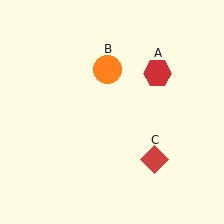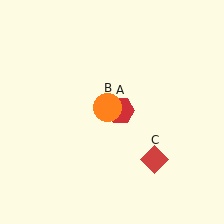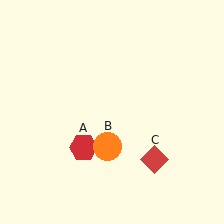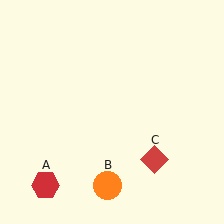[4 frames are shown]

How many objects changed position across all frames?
2 objects changed position: red hexagon (object A), orange circle (object B).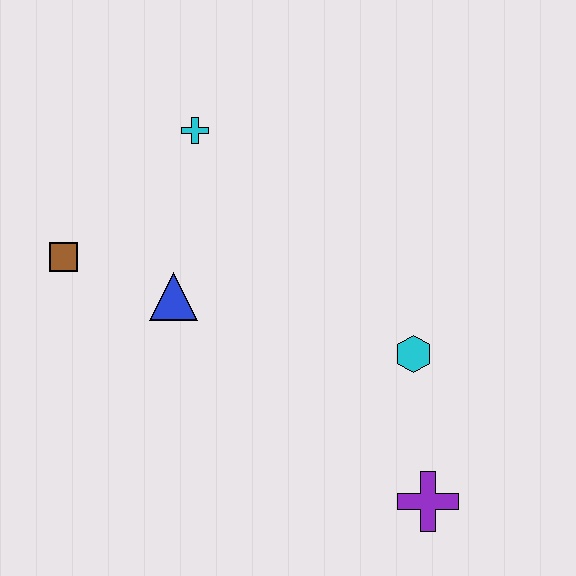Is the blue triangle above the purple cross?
Yes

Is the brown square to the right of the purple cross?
No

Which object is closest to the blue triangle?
The brown square is closest to the blue triangle.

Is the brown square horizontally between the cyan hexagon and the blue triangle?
No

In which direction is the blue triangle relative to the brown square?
The blue triangle is to the right of the brown square.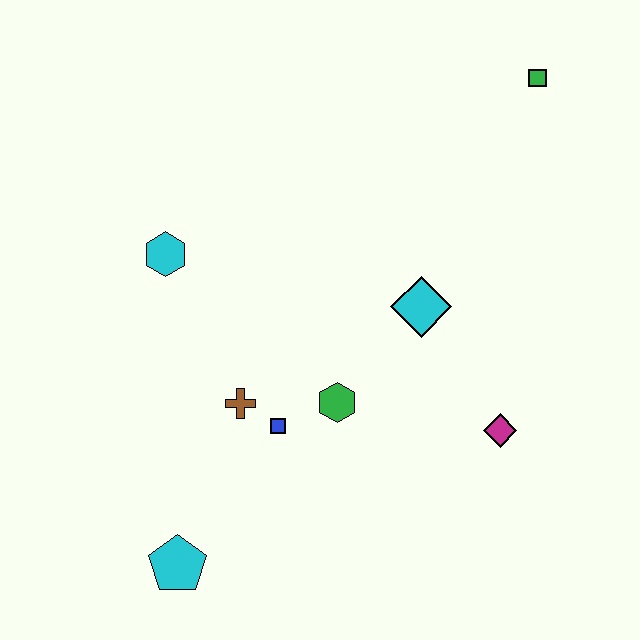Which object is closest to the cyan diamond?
The green hexagon is closest to the cyan diamond.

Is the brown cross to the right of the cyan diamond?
No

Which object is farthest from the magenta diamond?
The cyan hexagon is farthest from the magenta diamond.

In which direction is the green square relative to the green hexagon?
The green square is above the green hexagon.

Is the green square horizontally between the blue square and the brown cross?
No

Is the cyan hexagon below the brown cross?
No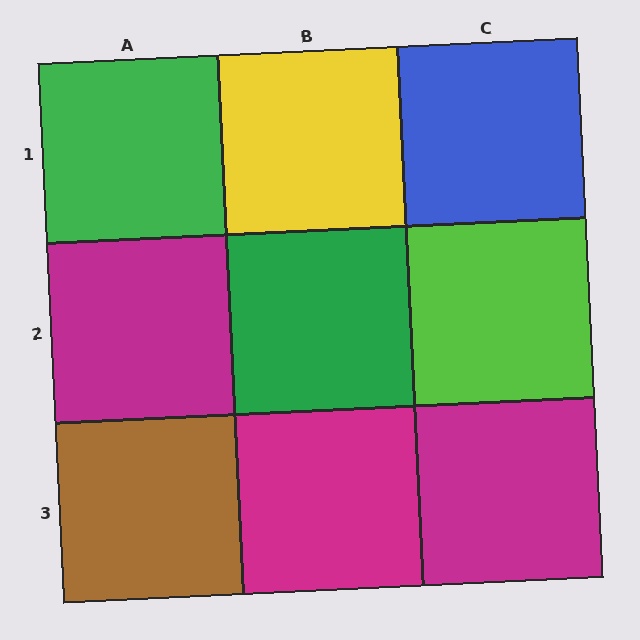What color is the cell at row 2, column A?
Magenta.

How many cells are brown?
1 cell is brown.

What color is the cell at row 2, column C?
Lime.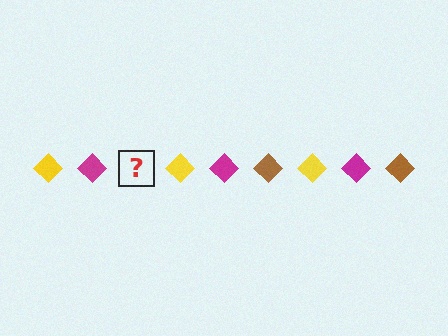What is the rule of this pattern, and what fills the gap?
The rule is that the pattern cycles through yellow, magenta, brown diamonds. The gap should be filled with a brown diamond.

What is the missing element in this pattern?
The missing element is a brown diamond.